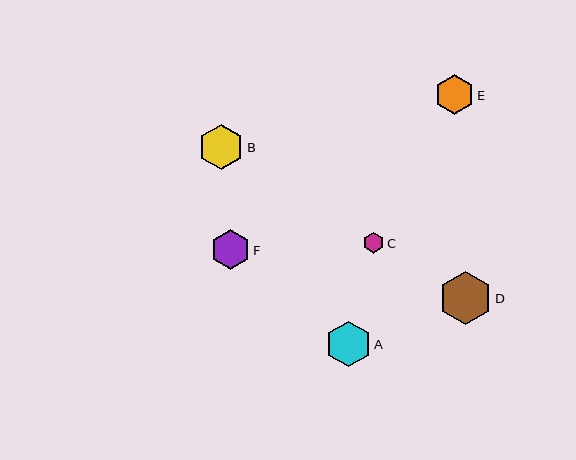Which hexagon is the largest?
Hexagon D is the largest with a size of approximately 54 pixels.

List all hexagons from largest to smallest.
From largest to smallest: D, A, B, E, F, C.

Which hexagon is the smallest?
Hexagon C is the smallest with a size of approximately 21 pixels.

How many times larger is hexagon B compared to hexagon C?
Hexagon B is approximately 2.2 times the size of hexagon C.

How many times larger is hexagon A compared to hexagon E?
Hexagon A is approximately 1.2 times the size of hexagon E.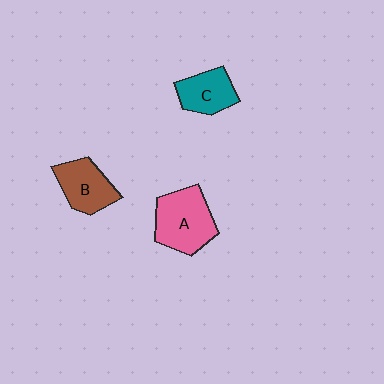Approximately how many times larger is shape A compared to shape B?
Approximately 1.3 times.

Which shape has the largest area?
Shape A (pink).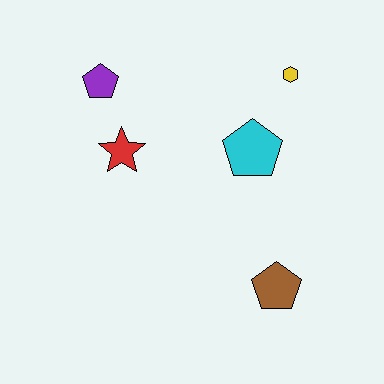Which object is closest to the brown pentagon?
The cyan pentagon is closest to the brown pentagon.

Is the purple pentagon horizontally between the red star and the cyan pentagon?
No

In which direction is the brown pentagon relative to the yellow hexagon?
The brown pentagon is below the yellow hexagon.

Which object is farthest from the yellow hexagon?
The brown pentagon is farthest from the yellow hexagon.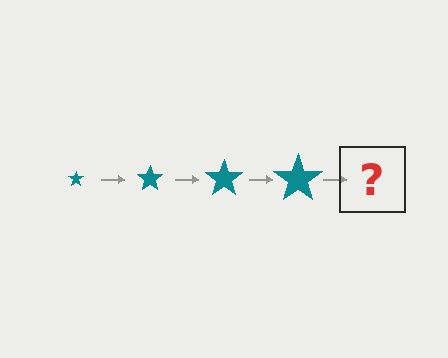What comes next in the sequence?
The next element should be a teal star, larger than the previous one.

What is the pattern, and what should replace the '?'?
The pattern is that the star gets progressively larger each step. The '?' should be a teal star, larger than the previous one.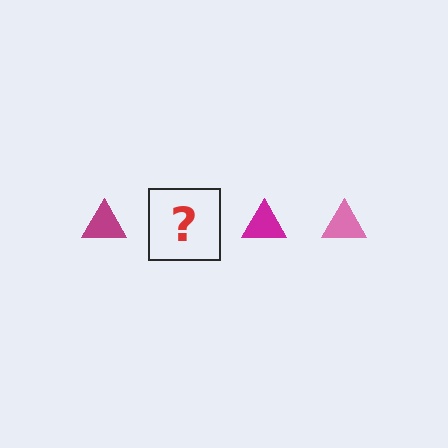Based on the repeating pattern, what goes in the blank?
The blank should be a pink triangle.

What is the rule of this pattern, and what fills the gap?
The rule is that the pattern cycles through magenta, pink triangles. The gap should be filled with a pink triangle.